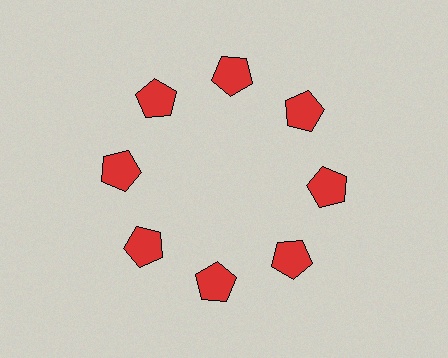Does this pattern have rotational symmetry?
Yes, this pattern has 8-fold rotational symmetry. It looks the same after rotating 45 degrees around the center.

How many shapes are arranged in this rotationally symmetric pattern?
There are 8 shapes, arranged in 8 groups of 1.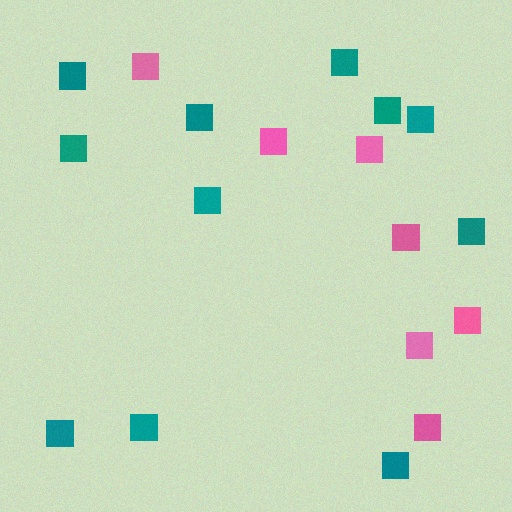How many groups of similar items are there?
There are 2 groups: one group of pink squares (7) and one group of teal squares (11).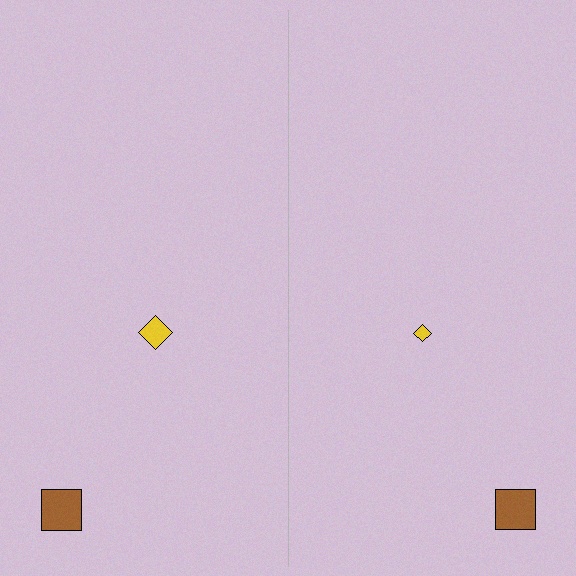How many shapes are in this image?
There are 4 shapes in this image.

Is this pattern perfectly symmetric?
No, the pattern is not perfectly symmetric. The yellow diamond on the right side has a different size than its mirror counterpart.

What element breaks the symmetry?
The yellow diamond on the right side has a different size than its mirror counterpart.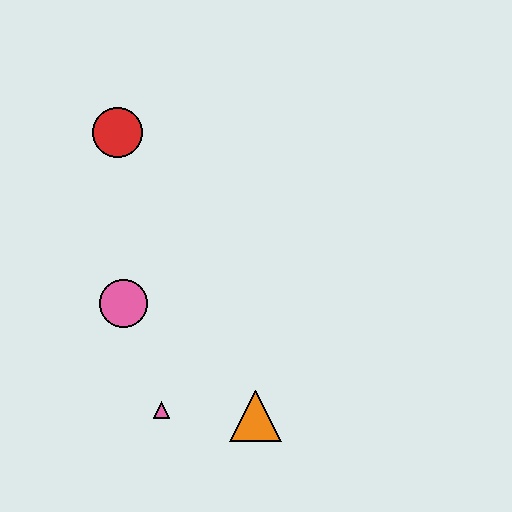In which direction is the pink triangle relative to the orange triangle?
The pink triangle is to the left of the orange triangle.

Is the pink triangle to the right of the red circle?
Yes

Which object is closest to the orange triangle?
The pink triangle is closest to the orange triangle.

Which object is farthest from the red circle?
The orange triangle is farthest from the red circle.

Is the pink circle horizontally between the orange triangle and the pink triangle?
No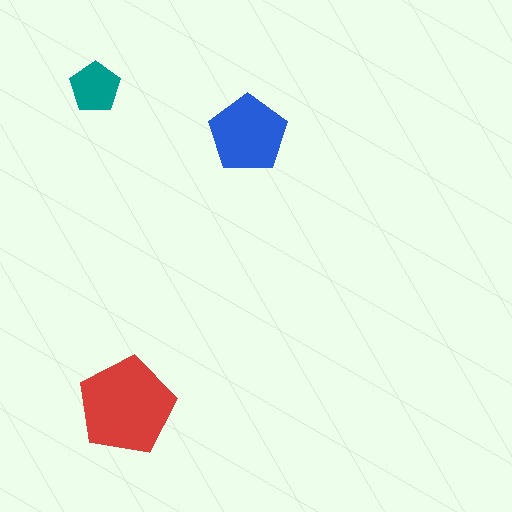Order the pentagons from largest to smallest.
the red one, the blue one, the teal one.